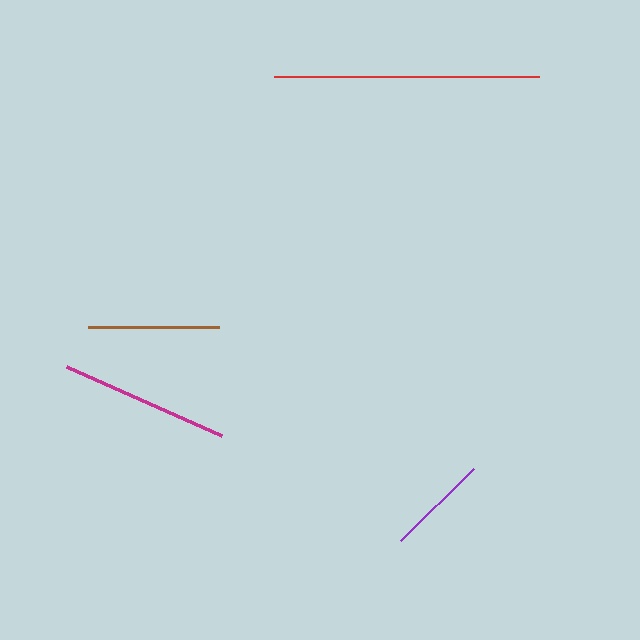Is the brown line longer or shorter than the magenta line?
The magenta line is longer than the brown line.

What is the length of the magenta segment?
The magenta segment is approximately 169 pixels long.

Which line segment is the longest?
The red line is the longest at approximately 265 pixels.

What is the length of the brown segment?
The brown segment is approximately 131 pixels long.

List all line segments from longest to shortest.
From longest to shortest: red, magenta, brown, purple.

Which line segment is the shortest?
The purple line is the shortest at approximately 102 pixels.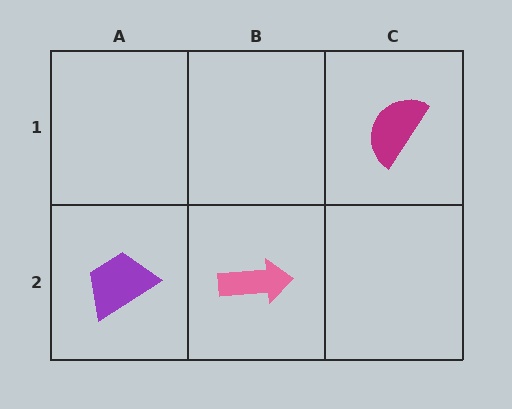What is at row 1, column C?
A magenta semicircle.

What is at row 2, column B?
A pink arrow.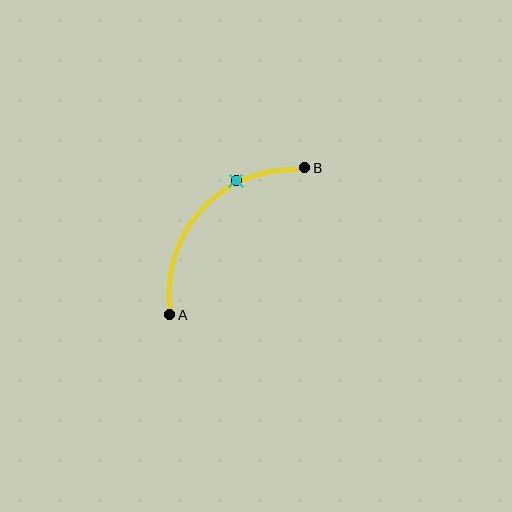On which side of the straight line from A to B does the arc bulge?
The arc bulges above and to the left of the straight line connecting A and B.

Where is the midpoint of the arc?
The arc midpoint is the point on the curve farthest from the straight line joining A and B. It sits above and to the left of that line.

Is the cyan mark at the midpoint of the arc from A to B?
No. The cyan mark lies on the arc but is closer to endpoint B. The arc midpoint would be at the point on the curve equidistant along the arc from both A and B.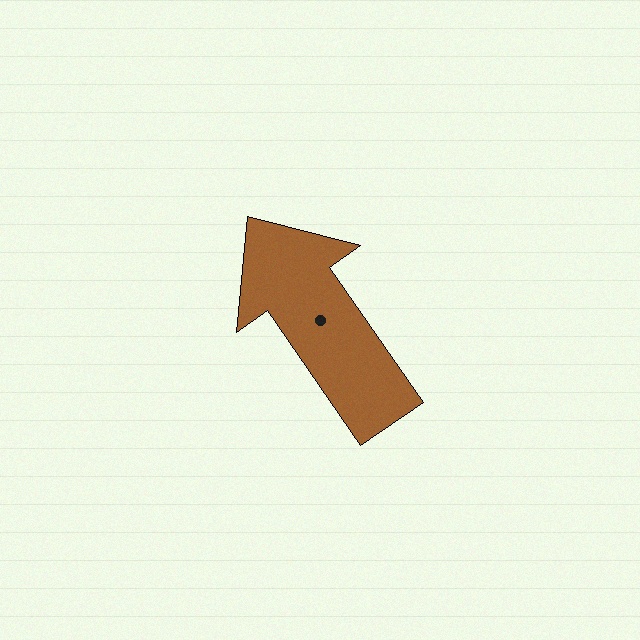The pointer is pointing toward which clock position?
Roughly 11 o'clock.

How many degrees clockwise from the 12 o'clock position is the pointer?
Approximately 325 degrees.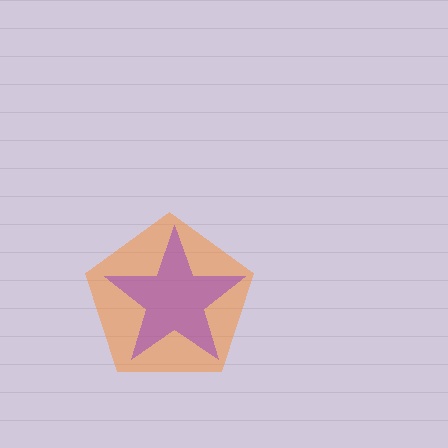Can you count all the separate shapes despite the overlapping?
Yes, there are 2 separate shapes.